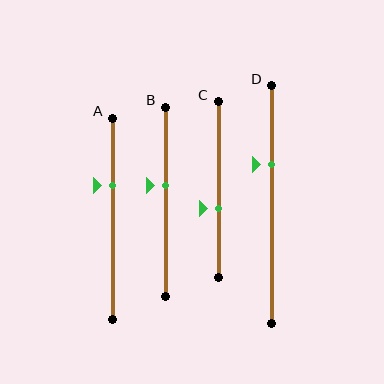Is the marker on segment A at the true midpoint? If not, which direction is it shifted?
No, the marker on segment A is shifted upward by about 17% of the segment length.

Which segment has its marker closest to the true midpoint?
Segment B has its marker closest to the true midpoint.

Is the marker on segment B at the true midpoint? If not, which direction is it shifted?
No, the marker on segment B is shifted upward by about 9% of the segment length.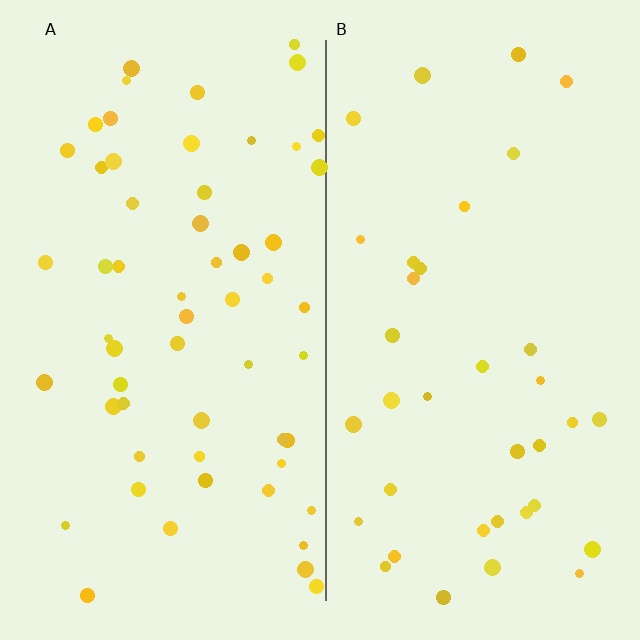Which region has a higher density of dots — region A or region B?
A (the left).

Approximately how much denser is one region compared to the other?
Approximately 1.6× — region A over region B.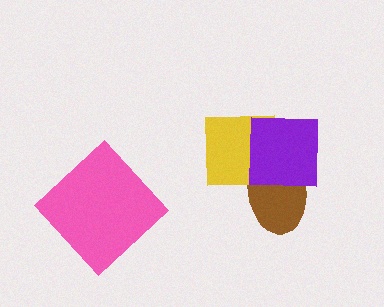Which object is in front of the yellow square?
The purple square is in front of the yellow square.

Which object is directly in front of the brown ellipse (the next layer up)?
The yellow square is directly in front of the brown ellipse.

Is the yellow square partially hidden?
Yes, it is partially covered by another shape.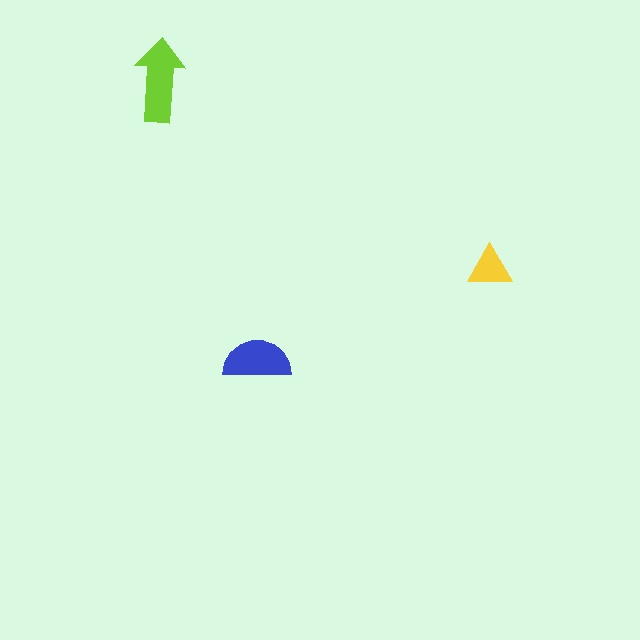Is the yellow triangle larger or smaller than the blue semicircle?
Smaller.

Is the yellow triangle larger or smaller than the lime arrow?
Smaller.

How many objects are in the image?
There are 3 objects in the image.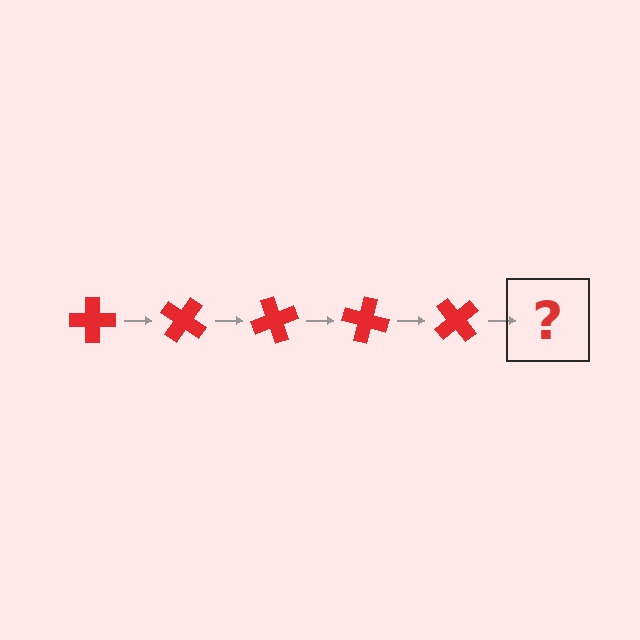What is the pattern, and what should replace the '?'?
The pattern is that the cross rotates 35 degrees each step. The '?' should be a red cross rotated 175 degrees.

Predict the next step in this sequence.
The next step is a red cross rotated 175 degrees.